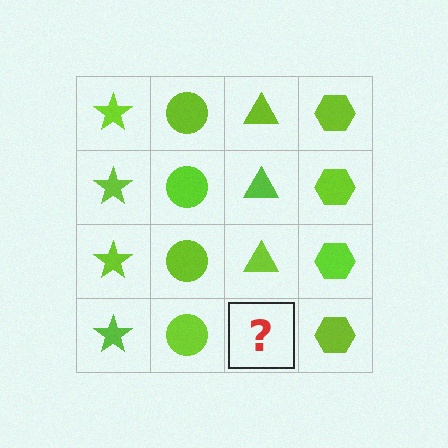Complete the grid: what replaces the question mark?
The question mark should be replaced with a lime triangle.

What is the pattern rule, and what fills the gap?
The rule is that each column has a consistent shape. The gap should be filled with a lime triangle.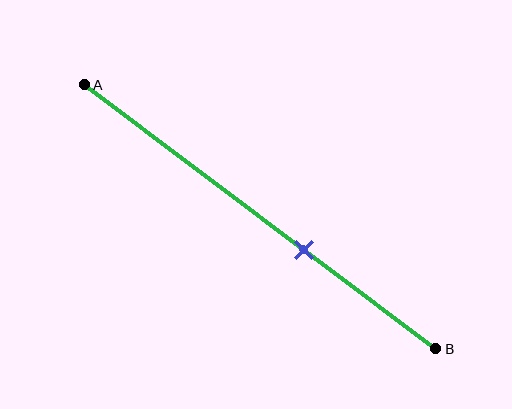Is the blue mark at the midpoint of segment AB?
No, the mark is at about 60% from A, not at the 50% midpoint.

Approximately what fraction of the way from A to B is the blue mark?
The blue mark is approximately 60% of the way from A to B.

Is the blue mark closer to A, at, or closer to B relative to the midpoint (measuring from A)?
The blue mark is closer to point B than the midpoint of segment AB.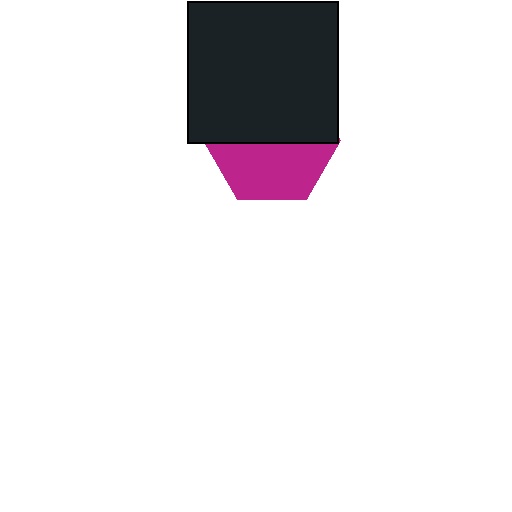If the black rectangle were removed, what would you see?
You would see the complete magenta hexagon.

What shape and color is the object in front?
The object in front is a black rectangle.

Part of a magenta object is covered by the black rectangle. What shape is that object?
It is a hexagon.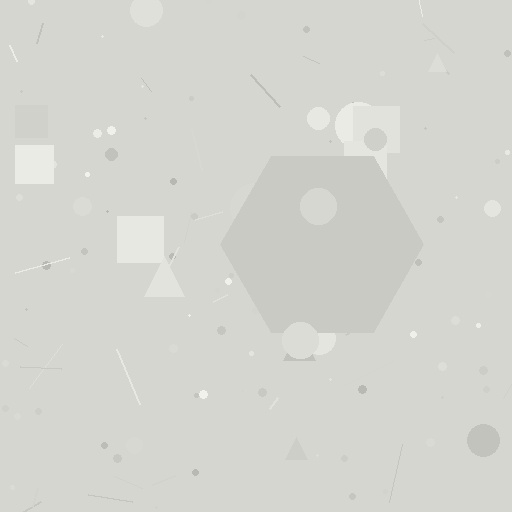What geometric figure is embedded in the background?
A hexagon is embedded in the background.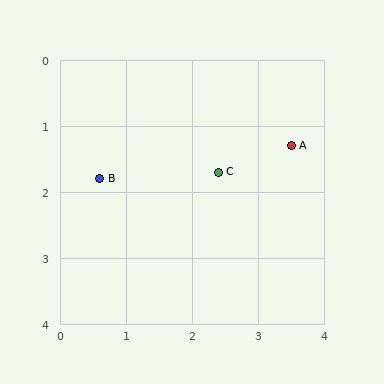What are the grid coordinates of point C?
Point C is at approximately (2.4, 1.7).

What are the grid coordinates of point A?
Point A is at approximately (3.5, 1.3).